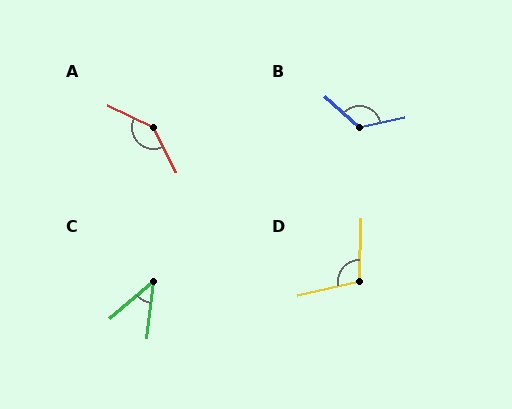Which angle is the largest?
A, at approximately 142 degrees.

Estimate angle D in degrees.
Approximately 105 degrees.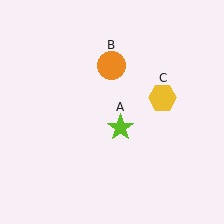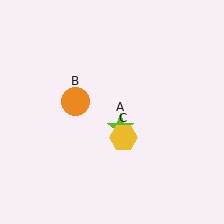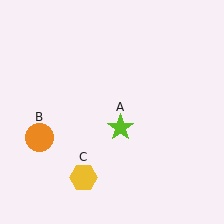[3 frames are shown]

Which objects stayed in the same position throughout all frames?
Lime star (object A) remained stationary.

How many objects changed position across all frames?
2 objects changed position: orange circle (object B), yellow hexagon (object C).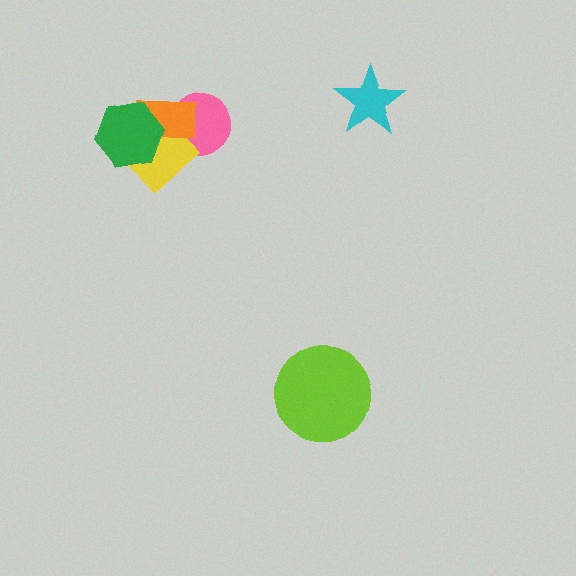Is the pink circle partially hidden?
Yes, it is partially covered by another shape.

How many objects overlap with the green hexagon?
2 objects overlap with the green hexagon.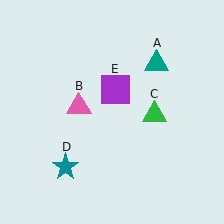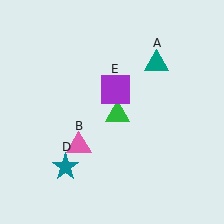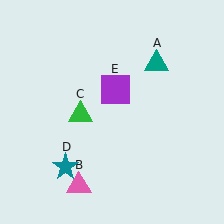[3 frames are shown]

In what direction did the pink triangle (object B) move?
The pink triangle (object B) moved down.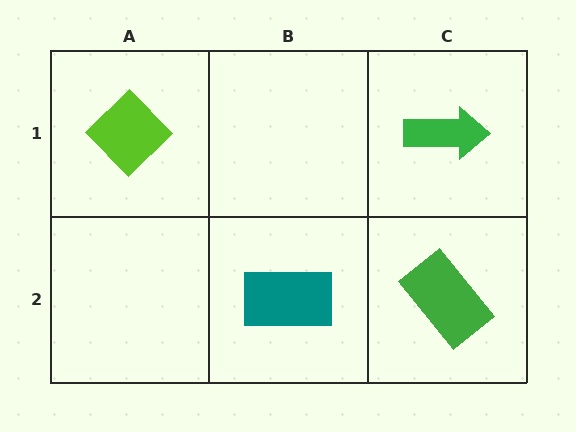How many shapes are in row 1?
2 shapes.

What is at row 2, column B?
A teal rectangle.